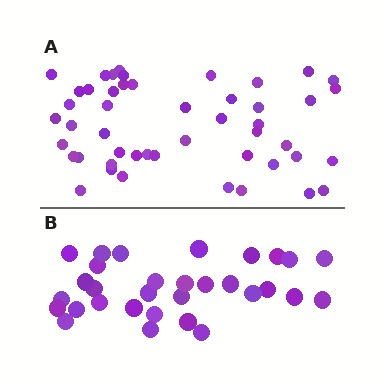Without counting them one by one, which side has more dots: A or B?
Region A (the top region) has more dots.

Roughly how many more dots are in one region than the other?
Region A has approximately 15 more dots than region B.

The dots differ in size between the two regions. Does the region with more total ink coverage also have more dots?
No. Region B has more total ink coverage because its dots are larger, but region A actually contains more individual dots. Total area can be misleading — the number of items is what matters here.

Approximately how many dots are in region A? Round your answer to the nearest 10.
About 50 dots. (The exact count is 48, which rounds to 50.)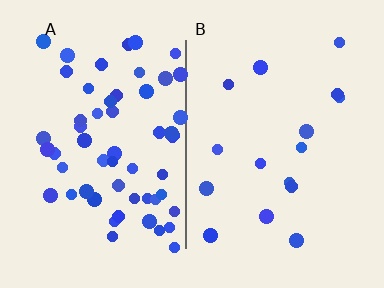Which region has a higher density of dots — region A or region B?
A (the left).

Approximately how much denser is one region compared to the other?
Approximately 3.6× — region A over region B.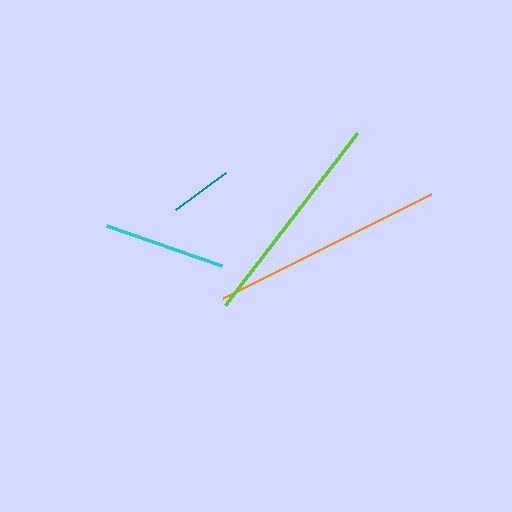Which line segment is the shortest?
The teal line is the shortest at approximately 62 pixels.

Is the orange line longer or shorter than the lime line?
The orange line is longer than the lime line.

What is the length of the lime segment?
The lime segment is approximately 217 pixels long.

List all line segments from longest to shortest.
From longest to shortest: orange, lime, cyan, teal.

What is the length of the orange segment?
The orange segment is approximately 232 pixels long.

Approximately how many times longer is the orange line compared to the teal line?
The orange line is approximately 3.7 times the length of the teal line.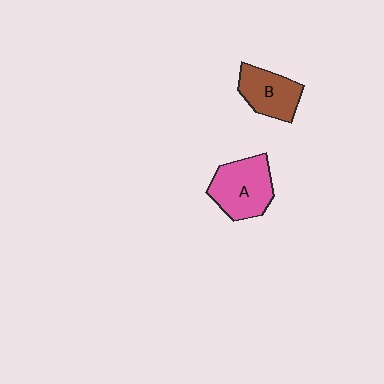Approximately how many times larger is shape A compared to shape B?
Approximately 1.2 times.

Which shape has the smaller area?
Shape B (brown).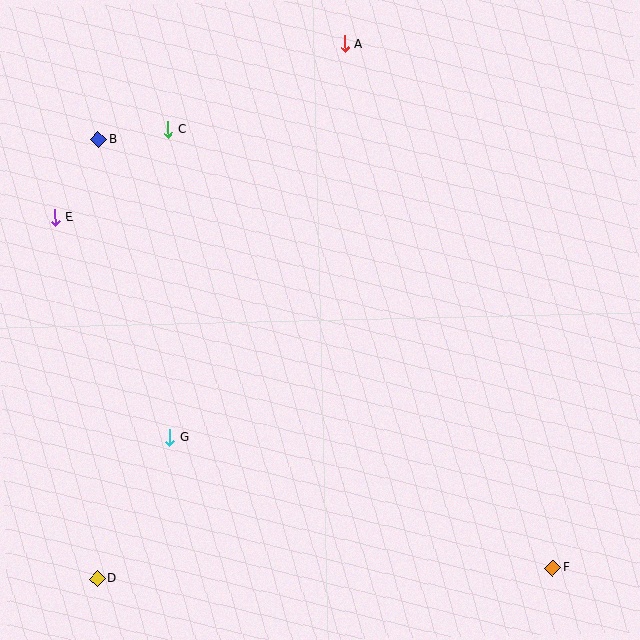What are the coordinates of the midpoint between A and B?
The midpoint between A and B is at (222, 92).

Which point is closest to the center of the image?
Point G at (170, 437) is closest to the center.